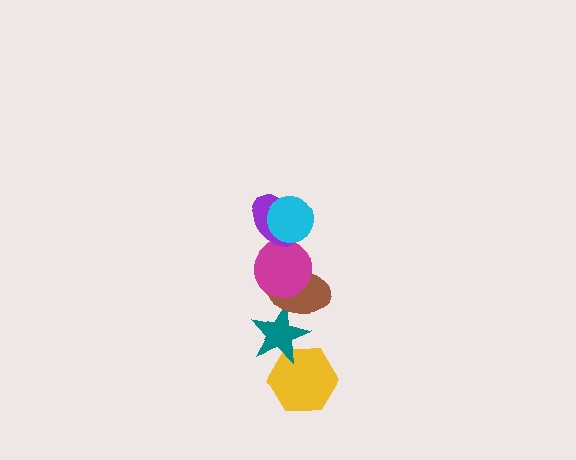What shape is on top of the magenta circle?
The purple ellipse is on top of the magenta circle.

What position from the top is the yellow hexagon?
The yellow hexagon is 6th from the top.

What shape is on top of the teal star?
The brown ellipse is on top of the teal star.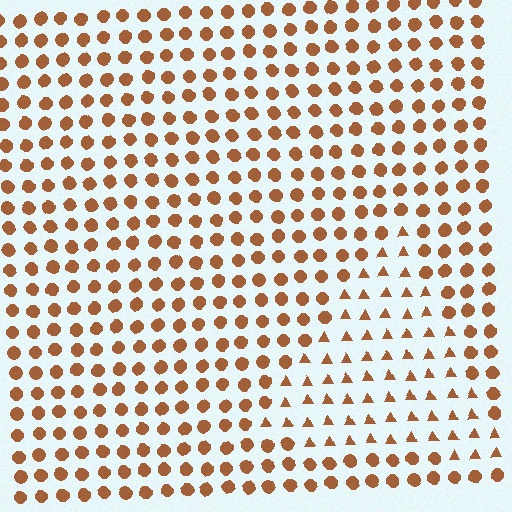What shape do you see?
I see a triangle.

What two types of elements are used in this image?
The image uses triangles inside the triangle region and circles outside it.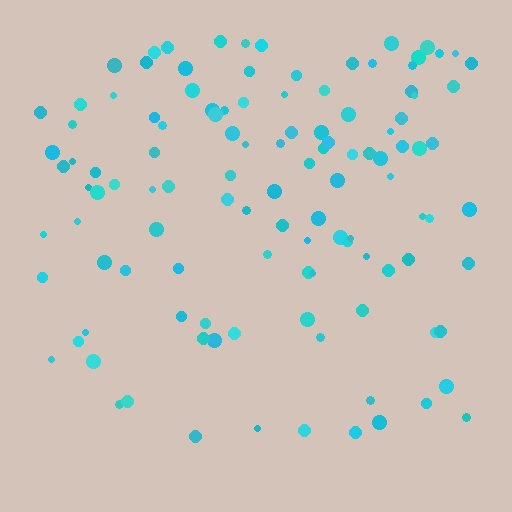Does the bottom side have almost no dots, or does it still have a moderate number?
Still a moderate number, just noticeably fewer than the top.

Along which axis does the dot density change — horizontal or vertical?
Vertical.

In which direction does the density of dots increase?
From bottom to top, with the top side densest.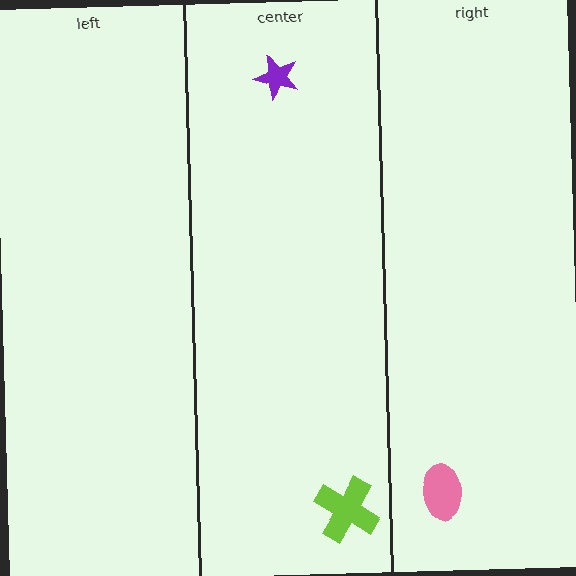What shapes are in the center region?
The purple star, the lime cross.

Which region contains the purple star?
The center region.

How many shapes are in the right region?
1.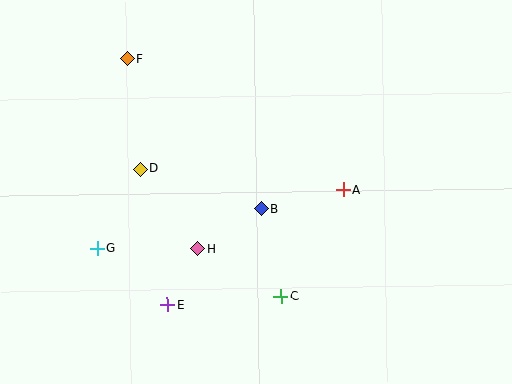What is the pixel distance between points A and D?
The distance between A and D is 204 pixels.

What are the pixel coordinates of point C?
Point C is at (281, 296).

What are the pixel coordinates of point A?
Point A is at (343, 189).